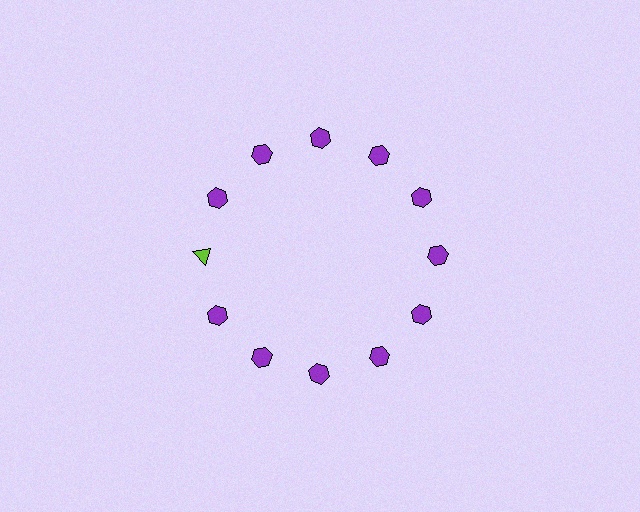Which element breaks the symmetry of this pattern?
The lime triangle at roughly the 9 o'clock position breaks the symmetry. All other shapes are purple hexagons.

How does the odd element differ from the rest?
It differs in both color (lime instead of purple) and shape (triangle instead of hexagon).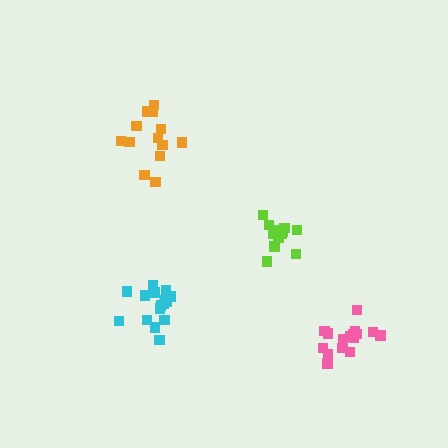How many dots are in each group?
Group 1: 16 dots, Group 2: 12 dots, Group 3: 13 dots, Group 4: 16 dots (57 total).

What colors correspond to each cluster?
The clusters are colored: cyan, lime, orange, pink.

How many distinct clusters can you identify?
There are 4 distinct clusters.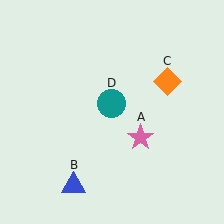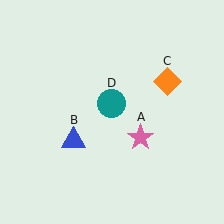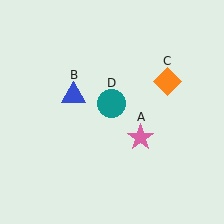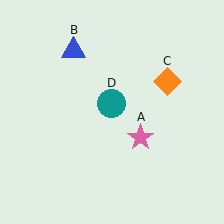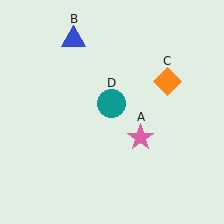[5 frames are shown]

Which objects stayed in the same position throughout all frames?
Pink star (object A) and orange diamond (object C) and teal circle (object D) remained stationary.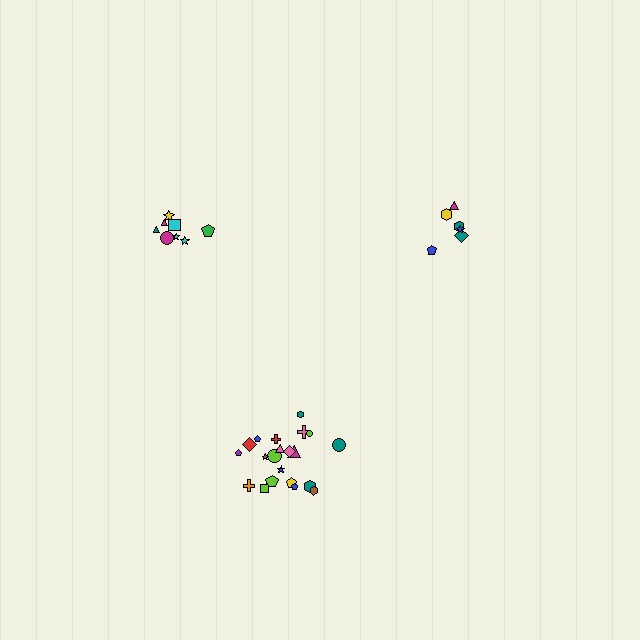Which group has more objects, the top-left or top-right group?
The top-left group.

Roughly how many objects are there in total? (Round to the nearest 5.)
Roughly 35 objects in total.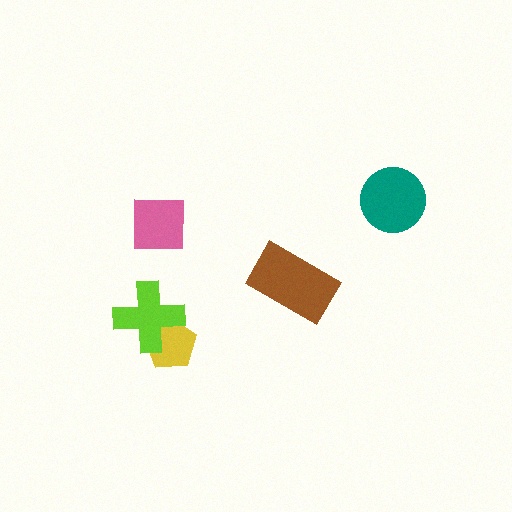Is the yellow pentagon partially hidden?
Yes, it is partially covered by another shape.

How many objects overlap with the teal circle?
0 objects overlap with the teal circle.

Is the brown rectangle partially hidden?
No, no other shape covers it.